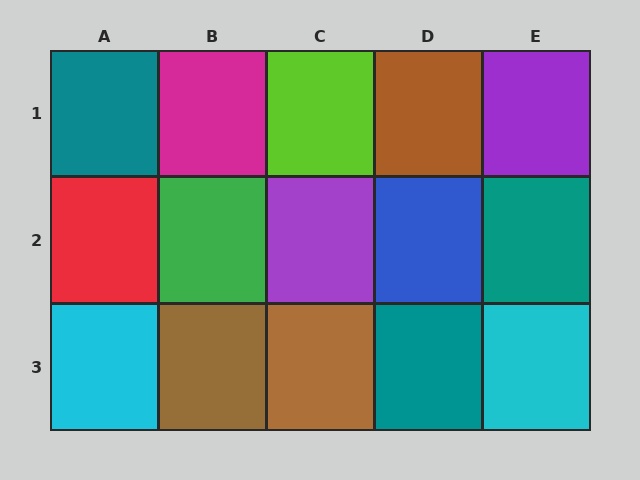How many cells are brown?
3 cells are brown.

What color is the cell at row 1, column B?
Magenta.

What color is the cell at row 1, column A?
Teal.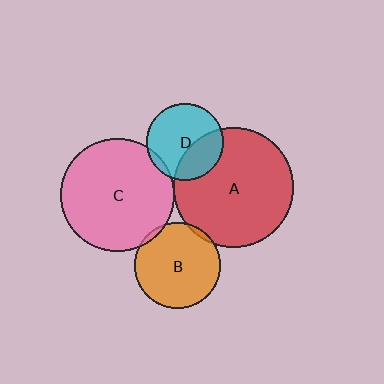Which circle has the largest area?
Circle A (red).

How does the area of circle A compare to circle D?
Approximately 2.4 times.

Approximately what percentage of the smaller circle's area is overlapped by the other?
Approximately 30%.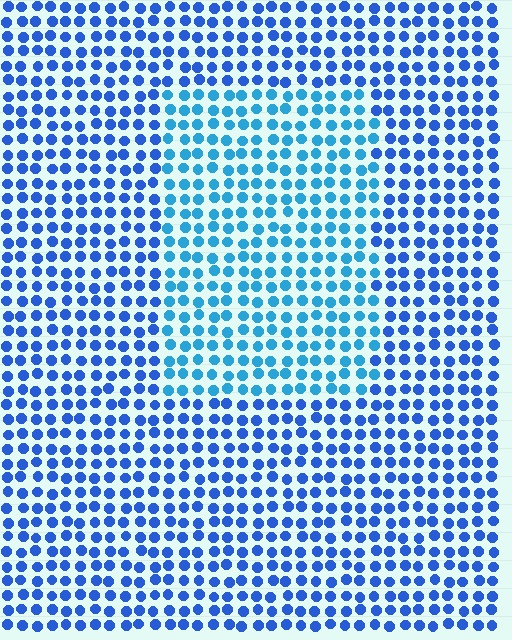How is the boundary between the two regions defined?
The boundary is defined purely by a slight shift in hue (about 25 degrees). Spacing, size, and orientation are identical on both sides.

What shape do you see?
I see a rectangle.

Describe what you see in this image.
The image is filled with small blue elements in a uniform arrangement. A rectangle-shaped region is visible where the elements are tinted to a slightly different hue, forming a subtle color boundary.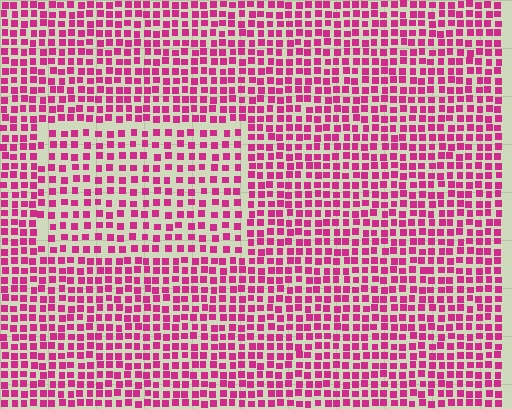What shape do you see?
I see a rectangle.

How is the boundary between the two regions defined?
The boundary is defined by a change in element density (approximately 1.5x ratio). All elements are the same color, size, and shape.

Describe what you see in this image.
The image contains small magenta elements arranged at two different densities. A rectangle-shaped region is visible where the elements are less densely packed than the surrounding area.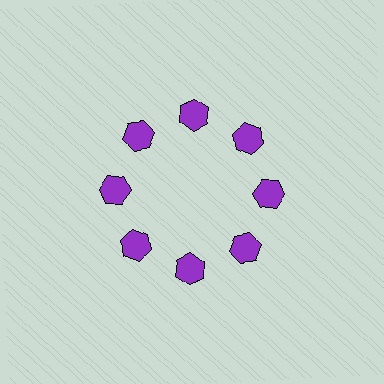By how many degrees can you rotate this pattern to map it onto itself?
The pattern maps onto itself every 45 degrees of rotation.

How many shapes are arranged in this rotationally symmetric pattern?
There are 8 shapes, arranged in 8 groups of 1.